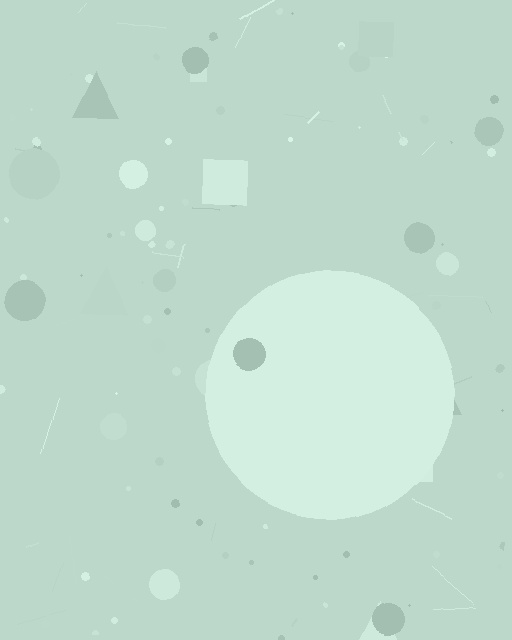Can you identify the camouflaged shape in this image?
The camouflaged shape is a circle.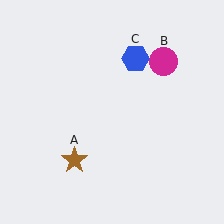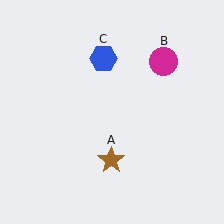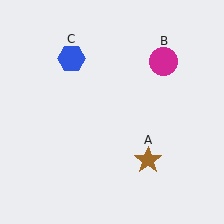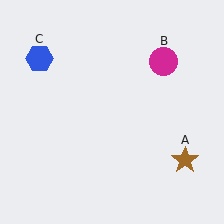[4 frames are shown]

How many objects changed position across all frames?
2 objects changed position: brown star (object A), blue hexagon (object C).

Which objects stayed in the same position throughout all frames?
Magenta circle (object B) remained stationary.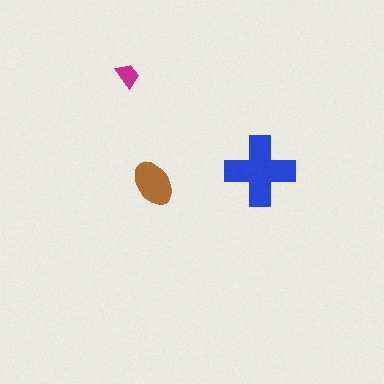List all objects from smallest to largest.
The magenta trapezoid, the brown ellipse, the blue cross.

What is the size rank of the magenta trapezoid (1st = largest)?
3rd.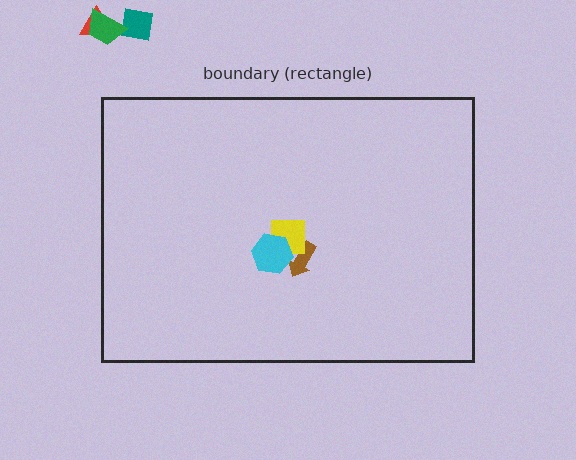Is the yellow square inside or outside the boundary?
Inside.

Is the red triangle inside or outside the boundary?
Outside.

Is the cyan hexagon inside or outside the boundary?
Inside.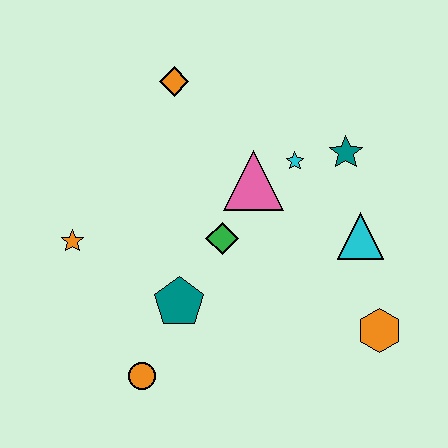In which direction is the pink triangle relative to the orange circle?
The pink triangle is above the orange circle.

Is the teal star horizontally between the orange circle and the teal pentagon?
No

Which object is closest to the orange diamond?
The pink triangle is closest to the orange diamond.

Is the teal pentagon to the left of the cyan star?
Yes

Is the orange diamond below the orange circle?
No